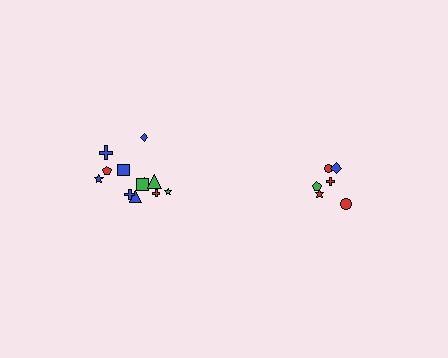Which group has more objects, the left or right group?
The left group.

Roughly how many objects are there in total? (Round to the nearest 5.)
Roughly 20 objects in total.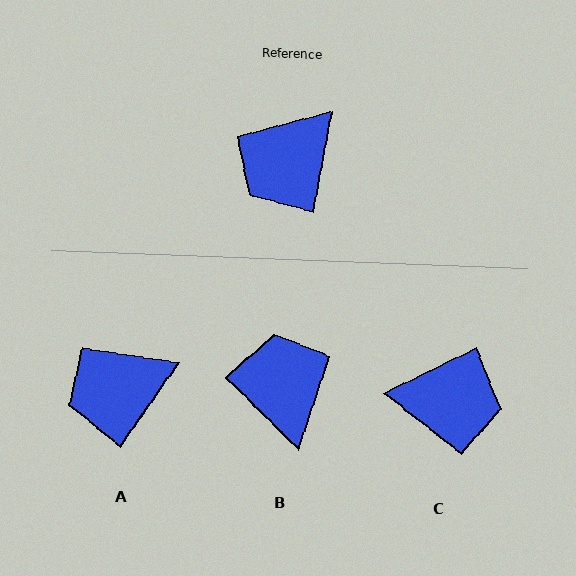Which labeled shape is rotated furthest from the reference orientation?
C, about 127 degrees away.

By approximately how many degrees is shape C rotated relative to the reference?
Approximately 127 degrees counter-clockwise.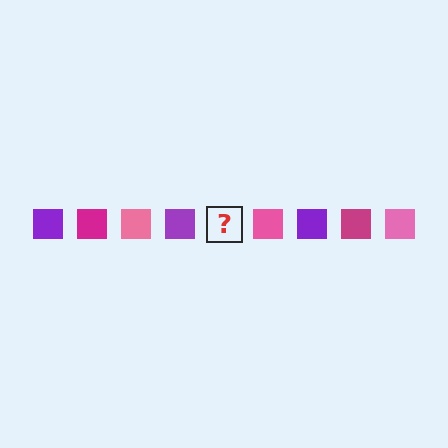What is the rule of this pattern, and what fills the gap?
The rule is that the pattern cycles through purple, magenta, pink squares. The gap should be filled with a magenta square.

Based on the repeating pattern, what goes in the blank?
The blank should be a magenta square.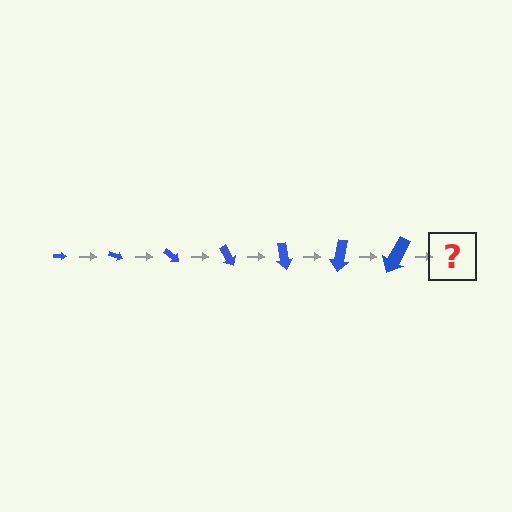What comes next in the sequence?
The next element should be an arrow, larger than the previous one and rotated 140 degrees from the start.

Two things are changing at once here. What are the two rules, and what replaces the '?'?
The two rules are that the arrow grows larger each step and it rotates 20 degrees each step. The '?' should be an arrow, larger than the previous one and rotated 140 degrees from the start.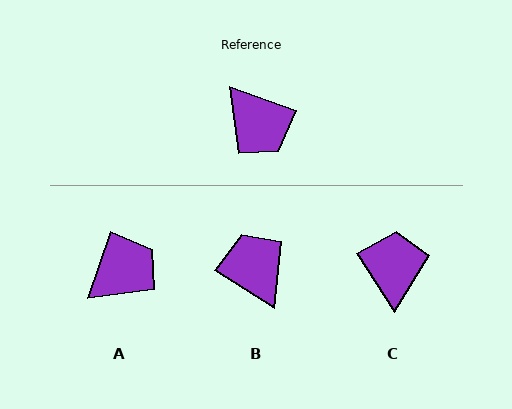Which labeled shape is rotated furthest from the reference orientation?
B, about 167 degrees away.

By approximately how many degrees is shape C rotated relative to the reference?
Approximately 142 degrees counter-clockwise.